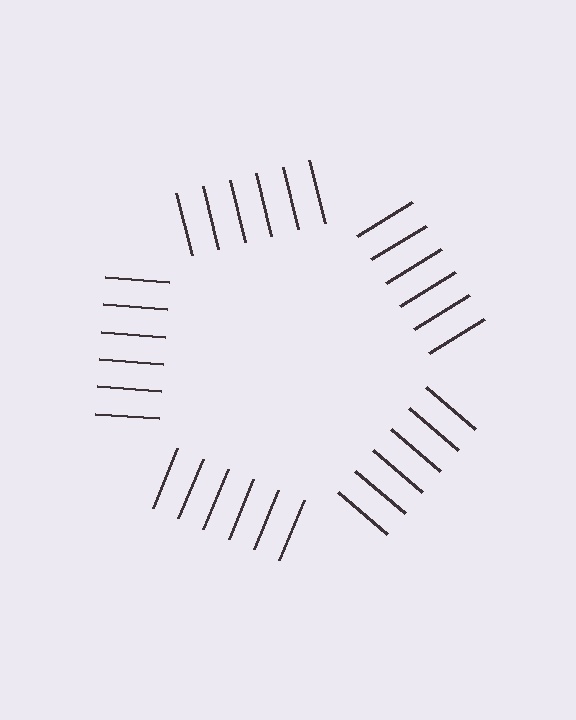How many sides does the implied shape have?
5 sides — the line-ends trace a pentagon.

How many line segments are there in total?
30 — 6 along each of the 5 edges.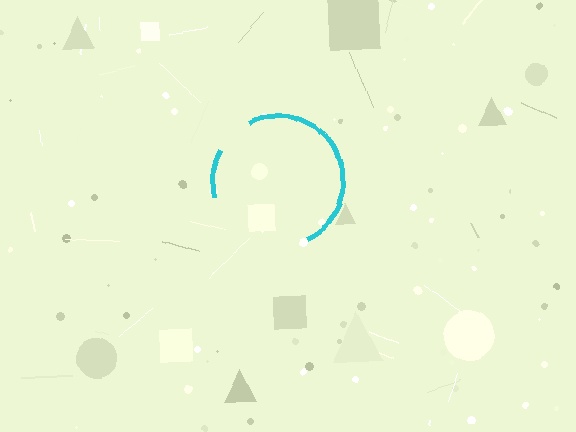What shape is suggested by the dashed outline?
The dashed outline suggests a circle.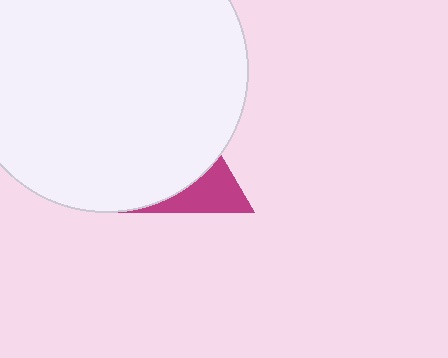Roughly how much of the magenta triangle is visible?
A small part of it is visible (roughly 36%).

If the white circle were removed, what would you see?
You would see the complete magenta triangle.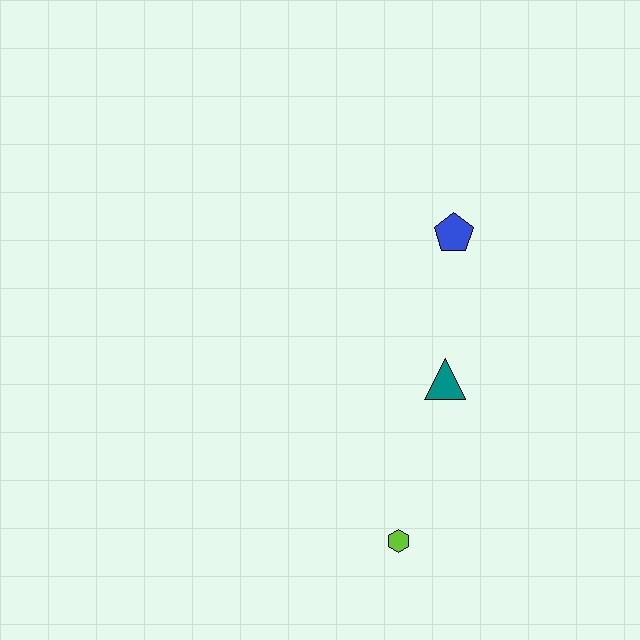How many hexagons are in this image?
There is 1 hexagon.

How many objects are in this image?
There are 3 objects.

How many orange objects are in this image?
There are no orange objects.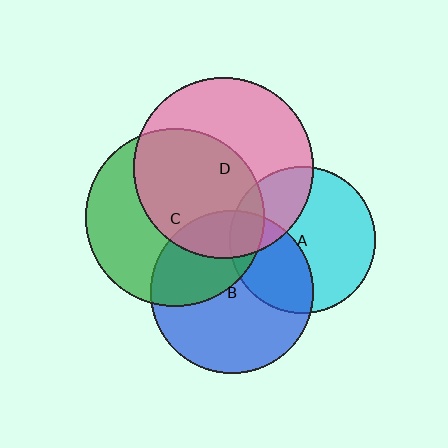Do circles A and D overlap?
Yes.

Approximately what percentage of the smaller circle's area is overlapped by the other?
Approximately 30%.